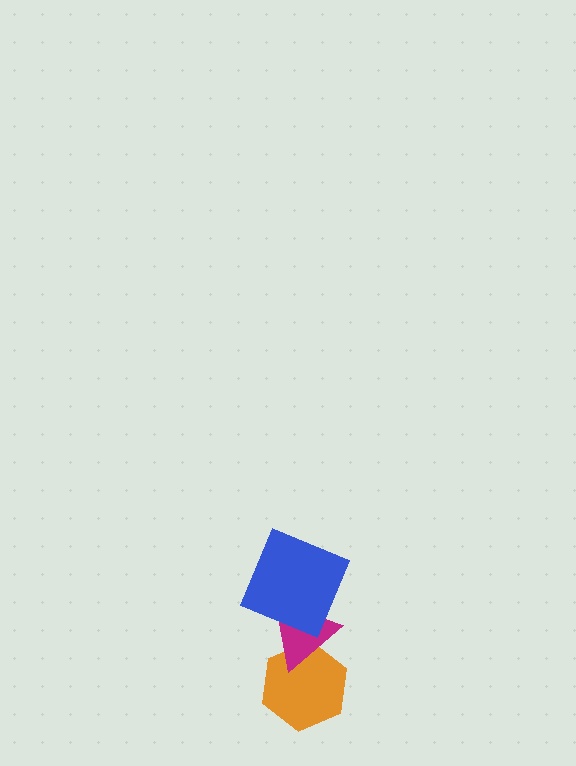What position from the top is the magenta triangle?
The magenta triangle is 2nd from the top.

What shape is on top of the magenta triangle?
The blue square is on top of the magenta triangle.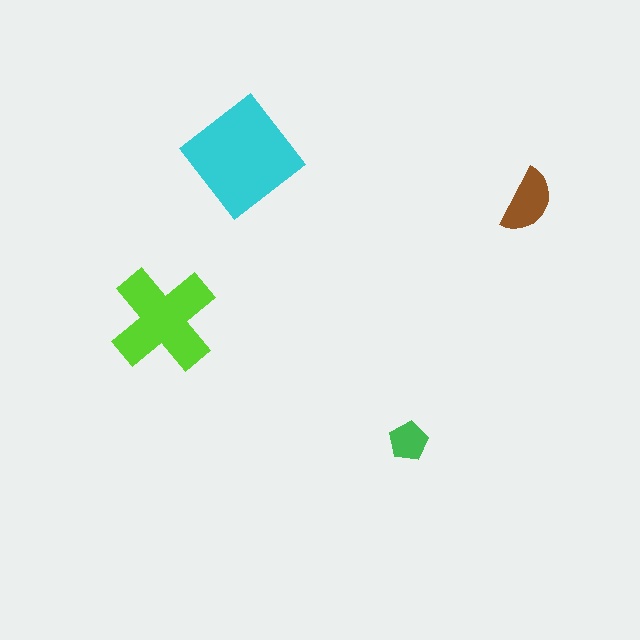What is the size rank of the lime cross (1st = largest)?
2nd.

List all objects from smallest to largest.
The green pentagon, the brown semicircle, the lime cross, the cyan diamond.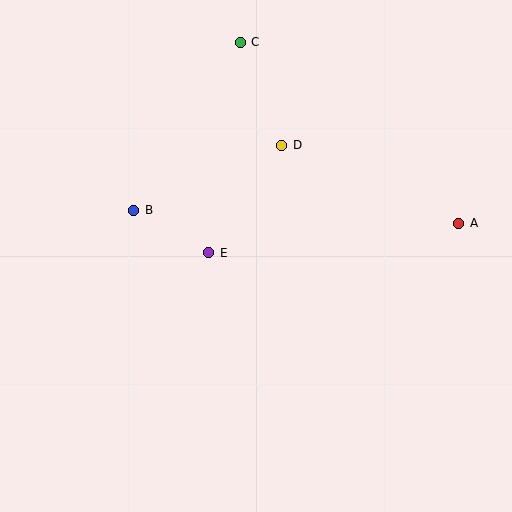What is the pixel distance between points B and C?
The distance between B and C is 199 pixels.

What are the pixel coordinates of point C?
Point C is at (240, 42).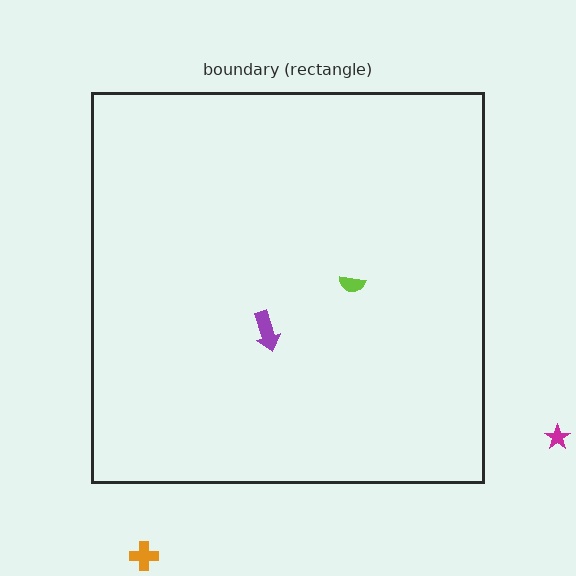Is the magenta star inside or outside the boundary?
Outside.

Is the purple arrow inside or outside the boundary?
Inside.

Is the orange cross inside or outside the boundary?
Outside.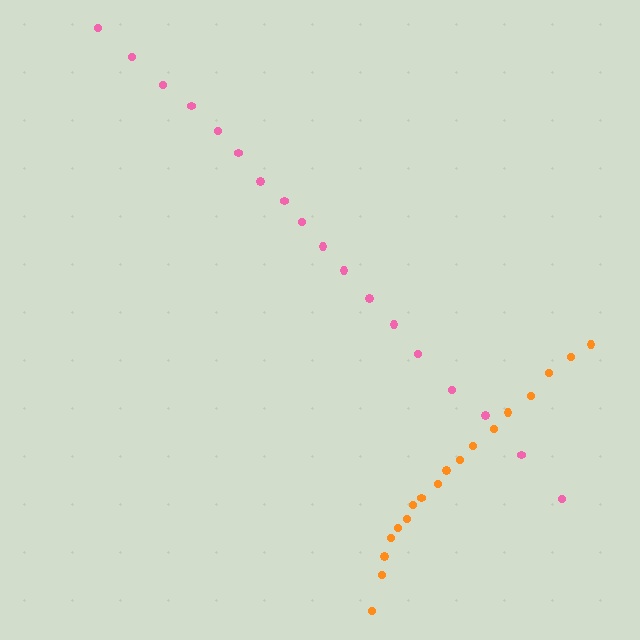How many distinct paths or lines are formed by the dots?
There are 2 distinct paths.